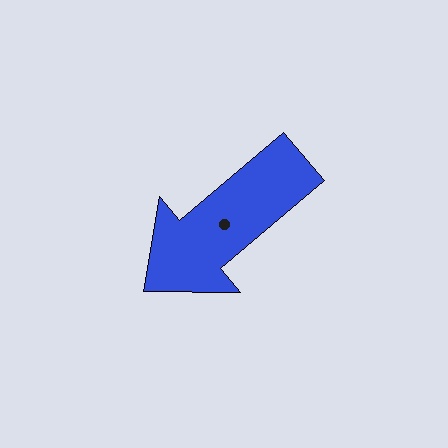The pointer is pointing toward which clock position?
Roughly 8 o'clock.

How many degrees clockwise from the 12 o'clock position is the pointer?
Approximately 230 degrees.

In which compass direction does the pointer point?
Southwest.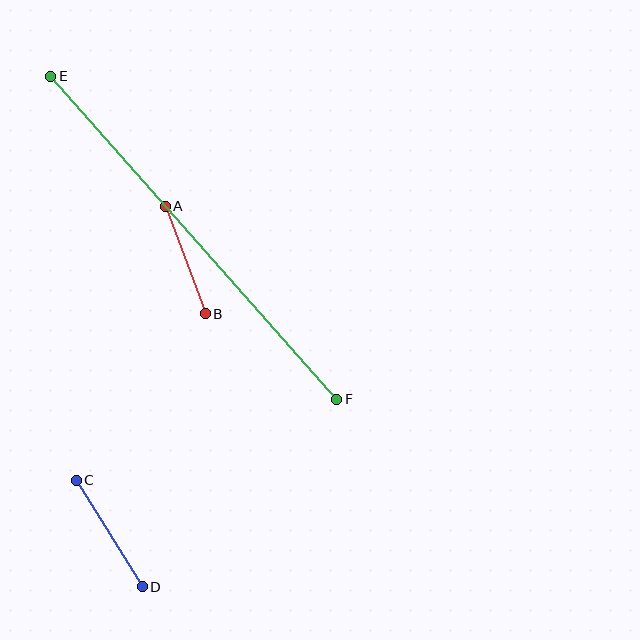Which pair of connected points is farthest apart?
Points E and F are farthest apart.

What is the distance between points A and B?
The distance is approximately 114 pixels.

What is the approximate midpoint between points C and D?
The midpoint is at approximately (109, 534) pixels.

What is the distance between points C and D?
The distance is approximately 125 pixels.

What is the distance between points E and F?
The distance is approximately 431 pixels.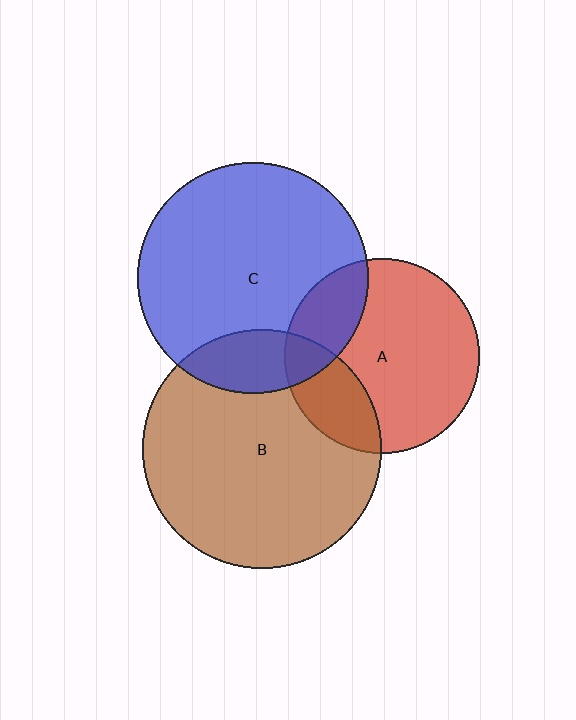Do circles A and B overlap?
Yes.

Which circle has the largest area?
Circle B (brown).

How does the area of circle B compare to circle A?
Approximately 1.5 times.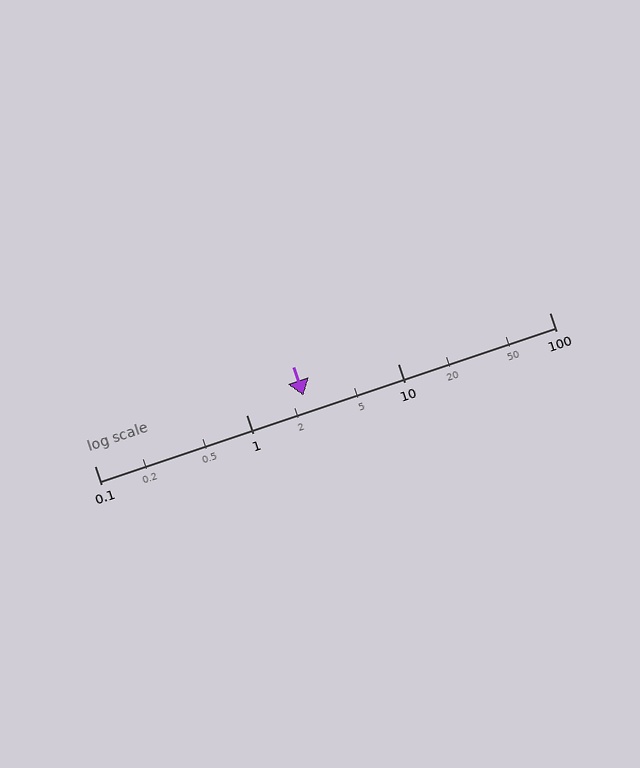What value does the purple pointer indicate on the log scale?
The pointer indicates approximately 2.4.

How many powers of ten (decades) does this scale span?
The scale spans 3 decades, from 0.1 to 100.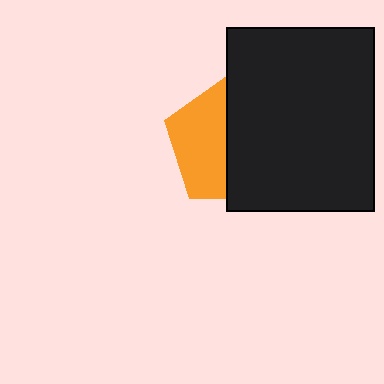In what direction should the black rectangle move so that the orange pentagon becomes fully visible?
The black rectangle should move right. That is the shortest direction to clear the overlap and leave the orange pentagon fully visible.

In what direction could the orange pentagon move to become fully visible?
The orange pentagon could move left. That would shift it out from behind the black rectangle entirely.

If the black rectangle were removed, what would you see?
You would see the complete orange pentagon.